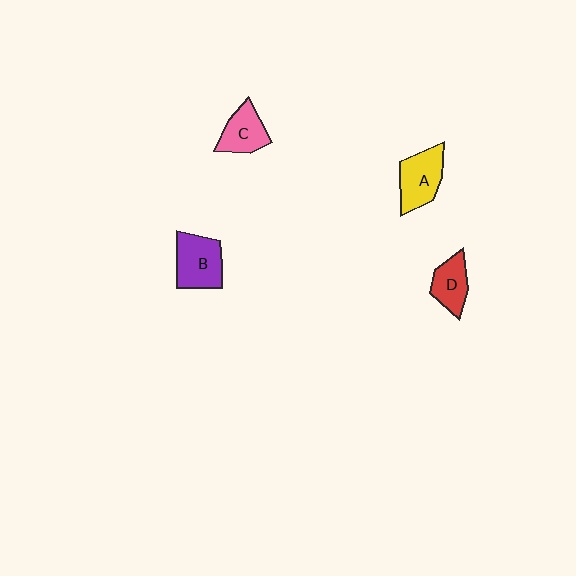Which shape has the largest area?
Shape B (purple).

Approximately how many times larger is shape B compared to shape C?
Approximately 1.3 times.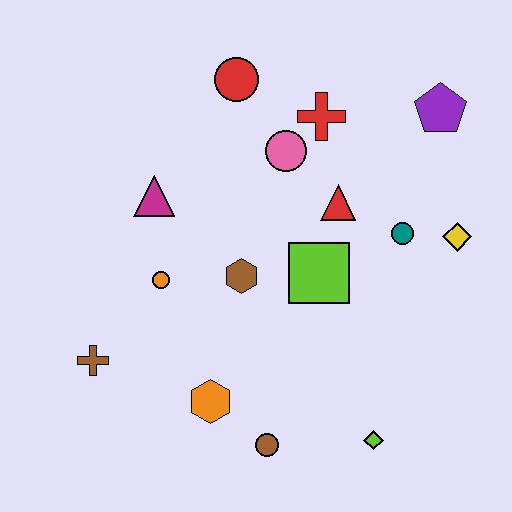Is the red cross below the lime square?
No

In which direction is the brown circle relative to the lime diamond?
The brown circle is to the left of the lime diamond.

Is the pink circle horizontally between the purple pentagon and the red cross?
No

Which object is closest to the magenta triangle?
The orange circle is closest to the magenta triangle.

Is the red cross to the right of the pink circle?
Yes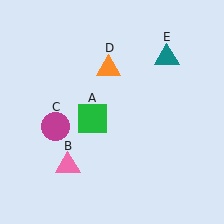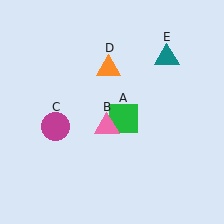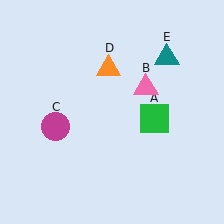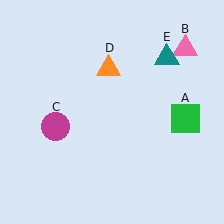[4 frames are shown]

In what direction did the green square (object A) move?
The green square (object A) moved right.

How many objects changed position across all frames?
2 objects changed position: green square (object A), pink triangle (object B).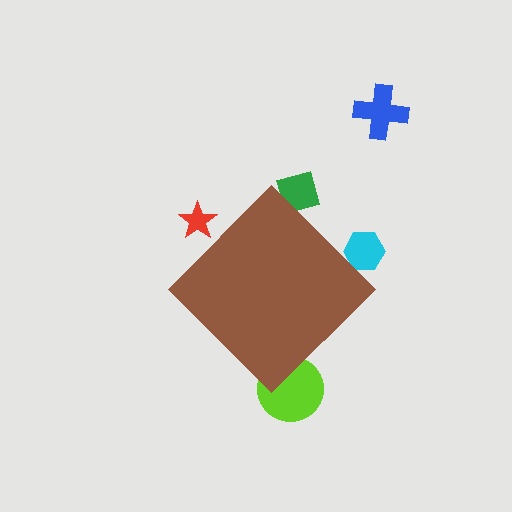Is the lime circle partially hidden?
Yes, the lime circle is partially hidden behind the brown diamond.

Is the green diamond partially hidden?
Yes, the green diamond is partially hidden behind the brown diamond.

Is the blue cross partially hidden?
No, the blue cross is fully visible.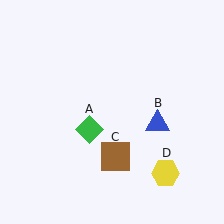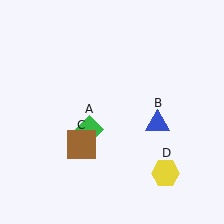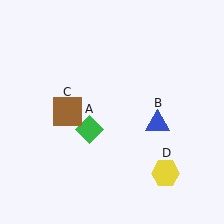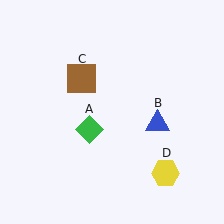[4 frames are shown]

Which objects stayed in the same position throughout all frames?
Green diamond (object A) and blue triangle (object B) and yellow hexagon (object D) remained stationary.